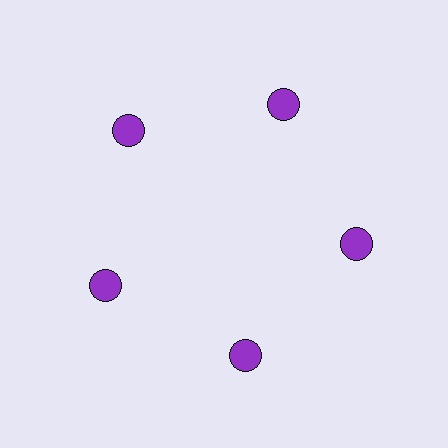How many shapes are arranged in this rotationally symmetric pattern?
There are 5 shapes, arranged in 5 groups of 1.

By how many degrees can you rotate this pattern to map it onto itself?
The pattern maps onto itself every 72 degrees of rotation.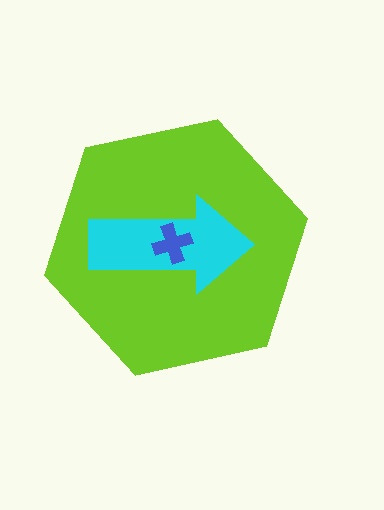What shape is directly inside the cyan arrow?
The blue cross.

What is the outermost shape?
The lime hexagon.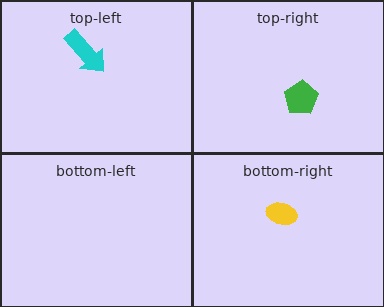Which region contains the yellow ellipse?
The bottom-right region.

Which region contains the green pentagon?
The top-right region.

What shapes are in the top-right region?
The green pentagon.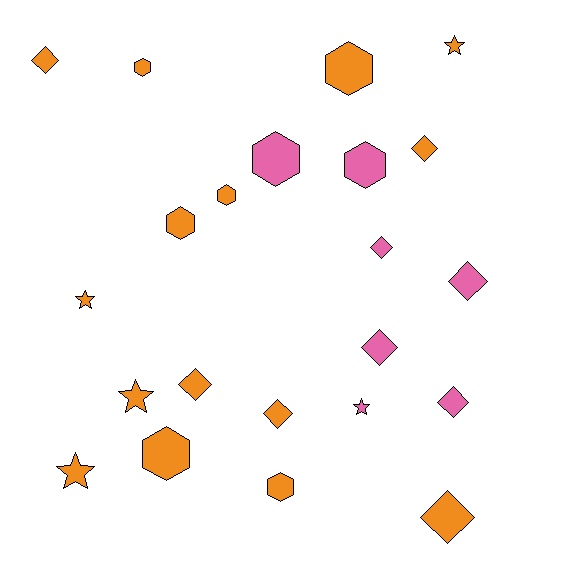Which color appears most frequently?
Orange, with 15 objects.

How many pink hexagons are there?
There are 2 pink hexagons.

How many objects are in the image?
There are 22 objects.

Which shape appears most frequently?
Diamond, with 9 objects.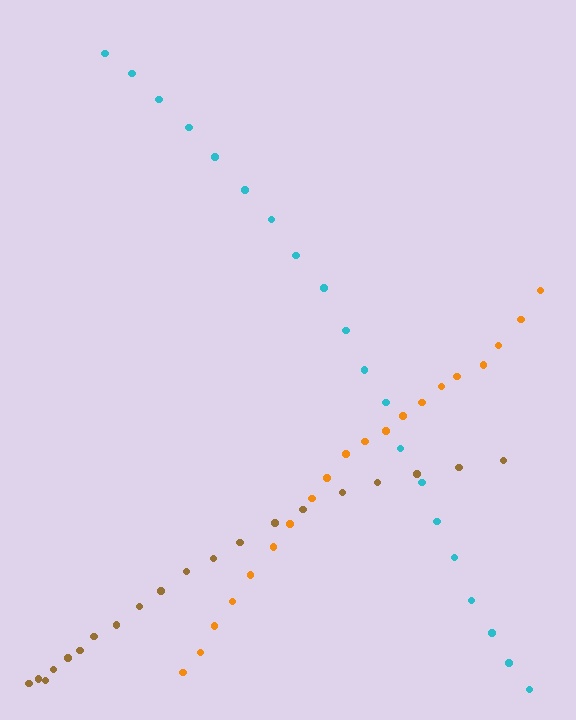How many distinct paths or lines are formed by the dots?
There are 3 distinct paths.